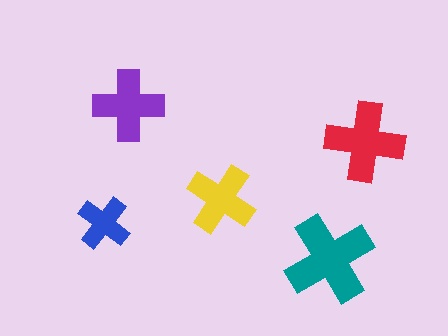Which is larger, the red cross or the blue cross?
The red one.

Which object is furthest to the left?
The blue cross is leftmost.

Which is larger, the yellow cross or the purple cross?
The purple one.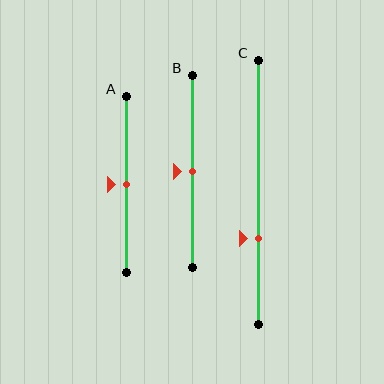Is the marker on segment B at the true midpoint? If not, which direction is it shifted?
Yes, the marker on segment B is at the true midpoint.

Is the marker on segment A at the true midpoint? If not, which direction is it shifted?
Yes, the marker on segment A is at the true midpoint.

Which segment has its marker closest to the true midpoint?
Segment A has its marker closest to the true midpoint.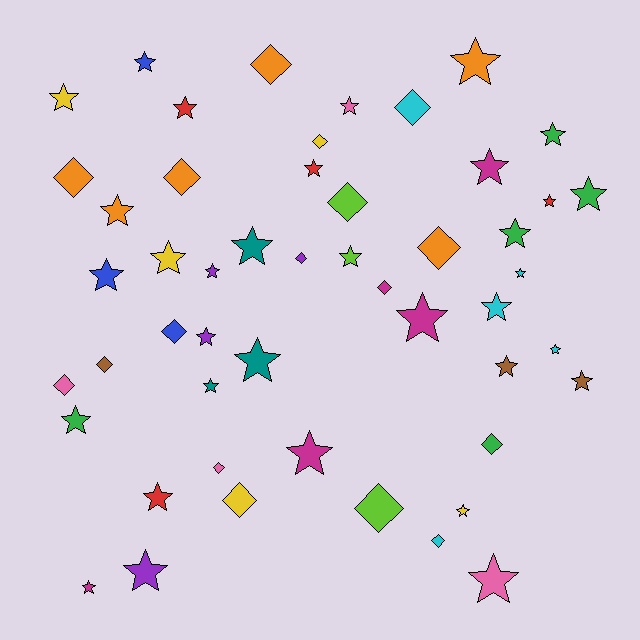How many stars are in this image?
There are 33 stars.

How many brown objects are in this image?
There are 3 brown objects.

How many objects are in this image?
There are 50 objects.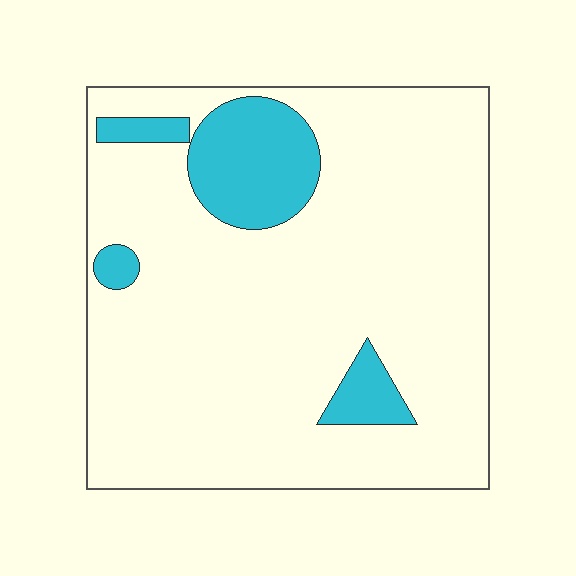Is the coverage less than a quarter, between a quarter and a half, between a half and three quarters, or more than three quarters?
Less than a quarter.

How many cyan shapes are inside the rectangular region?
4.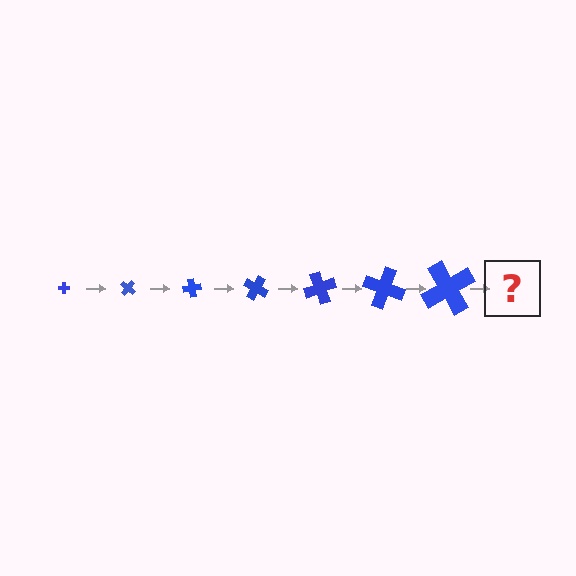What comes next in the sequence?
The next element should be a cross, larger than the previous one and rotated 280 degrees from the start.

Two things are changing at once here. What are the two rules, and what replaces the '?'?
The two rules are that the cross grows larger each step and it rotates 40 degrees each step. The '?' should be a cross, larger than the previous one and rotated 280 degrees from the start.